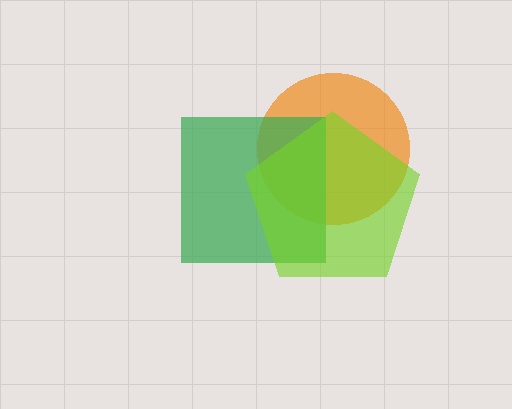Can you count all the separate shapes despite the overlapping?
Yes, there are 3 separate shapes.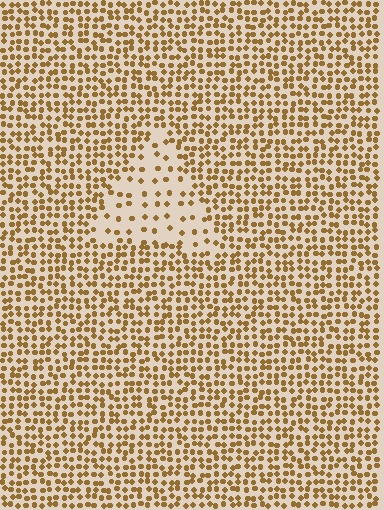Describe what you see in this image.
The image contains small brown elements arranged at two different densities. A triangle-shaped region is visible where the elements are less densely packed than the surrounding area.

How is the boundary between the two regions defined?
The boundary is defined by a change in element density (approximately 2.7x ratio). All elements are the same color, size, and shape.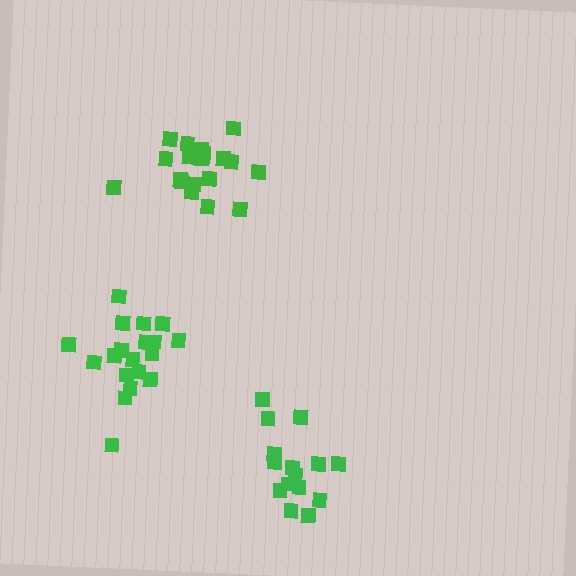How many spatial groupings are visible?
There are 3 spatial groupings.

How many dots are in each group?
Group 1: 20 dots, Group 2: 19 dots, Group 3: 15 dots (54 total).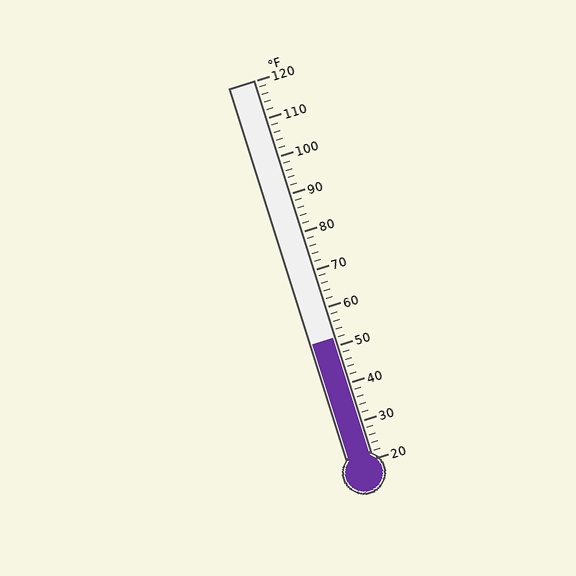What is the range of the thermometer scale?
The thermometer scale ranges from 20°F to 120°F.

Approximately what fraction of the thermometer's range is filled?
The thermometer is filled to approximately 30% of its range.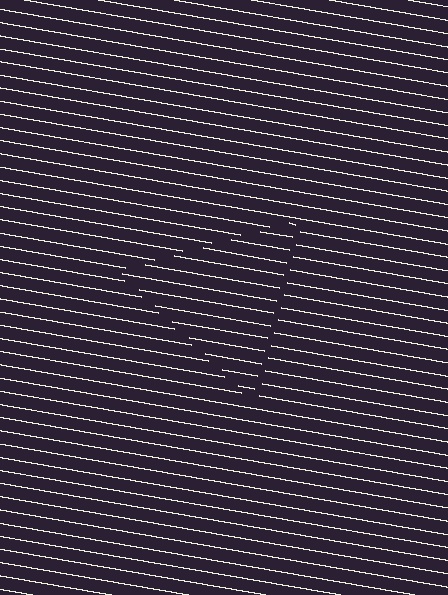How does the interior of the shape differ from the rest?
The interior of the shape contains the same grating, shifted by half a period — the contour is defined by the phase discontinuity where line-ends from the inner and outer gratings abut.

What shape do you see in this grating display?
An illusory triangle. The interior of the shape contains the same grating, shifted by half a period — the contour is defined by the phase discontinuity where line-ends from the inner and outer gratings abut.